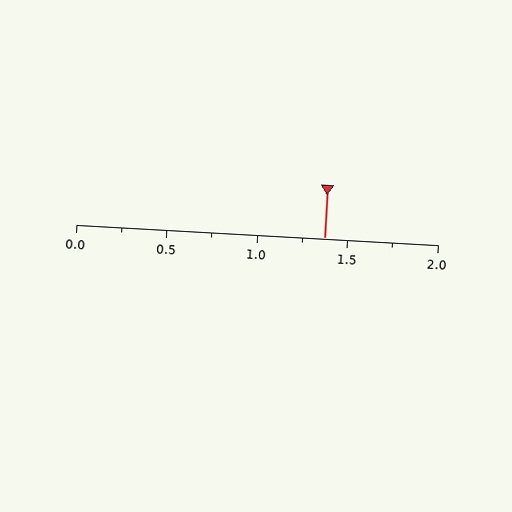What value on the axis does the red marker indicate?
The marker indicates approximately 1.38.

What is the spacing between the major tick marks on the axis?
The major ticks are spaced 0.5 apart.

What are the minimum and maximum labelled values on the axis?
The axis runs from 0.0 to 2.0.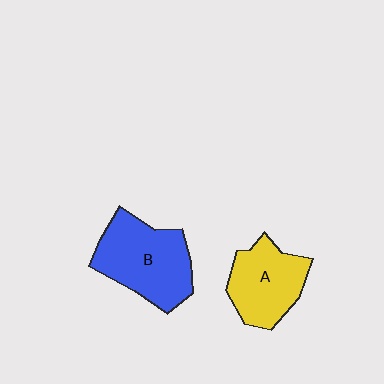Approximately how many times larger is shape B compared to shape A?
Approximately 1.3 times.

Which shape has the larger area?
Shape B (blue).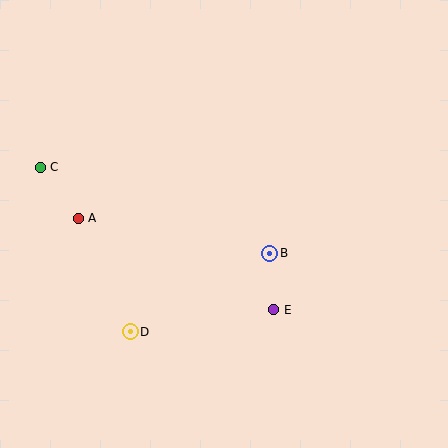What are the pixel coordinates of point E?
Point E is at (274, 310).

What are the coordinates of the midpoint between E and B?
The midpoint between E and B is at (272, 282).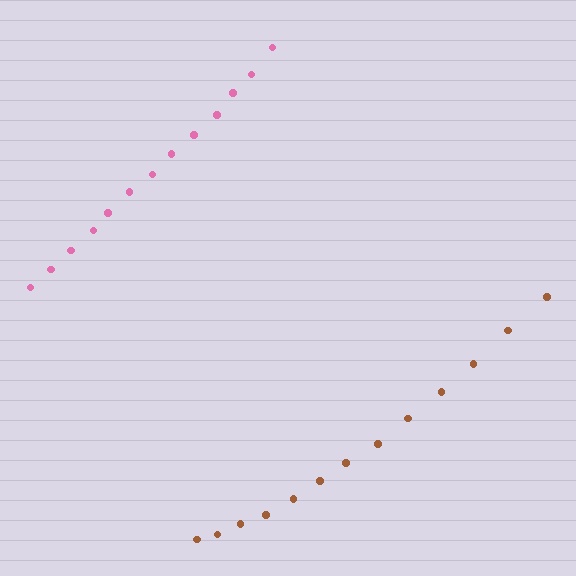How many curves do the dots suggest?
There are 2 distinct paths.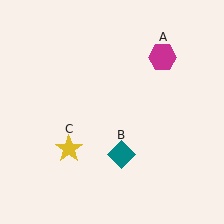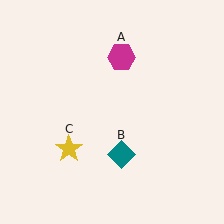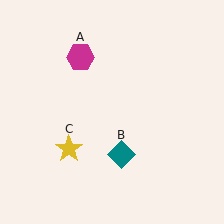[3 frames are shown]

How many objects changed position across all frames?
1 object changed position: magenta hexagon (object A).